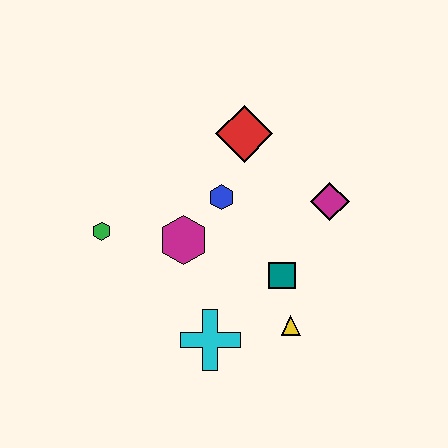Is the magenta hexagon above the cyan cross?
Yes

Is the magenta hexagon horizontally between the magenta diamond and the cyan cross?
No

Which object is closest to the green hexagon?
The magenta hexagon is closest to the green hexagon.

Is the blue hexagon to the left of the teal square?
Yes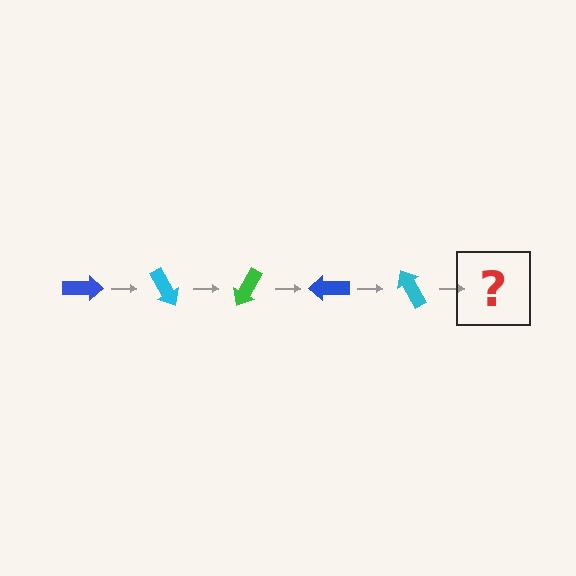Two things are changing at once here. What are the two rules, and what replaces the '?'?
The two rules are that it rotates 60 degrees each step and the color cycles through blue, cyan, and green. The '?' should be a green arrow, rotated 300 degrees from the start.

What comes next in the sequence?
The next element should be a green arrow, rotated 300 degrees from the start.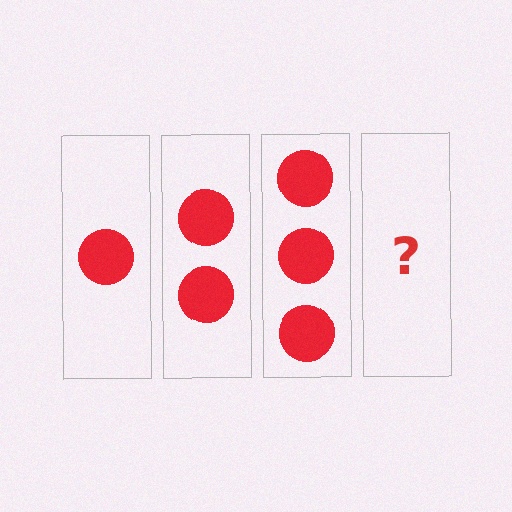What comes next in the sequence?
The next element should be 4 circles.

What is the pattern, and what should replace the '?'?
The pattern is that each step adds one more circle. The '?' should be 4 circles.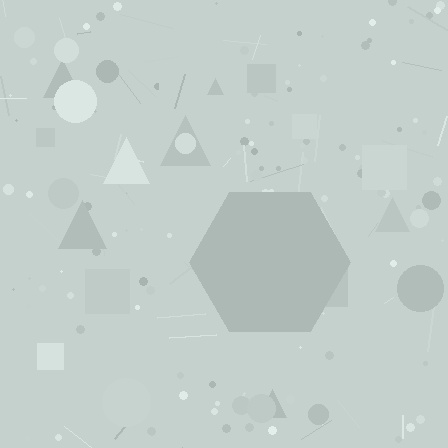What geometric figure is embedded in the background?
A hexagon is embedded in the background.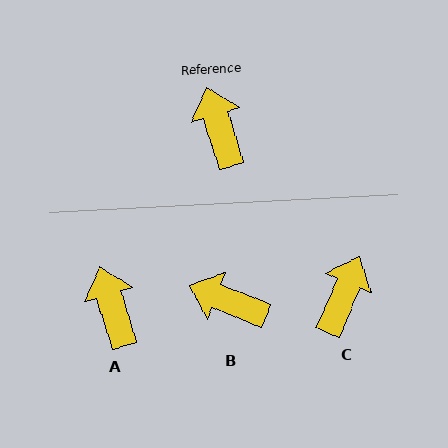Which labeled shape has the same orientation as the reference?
A.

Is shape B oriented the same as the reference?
No, it is off by about 51 degrees.